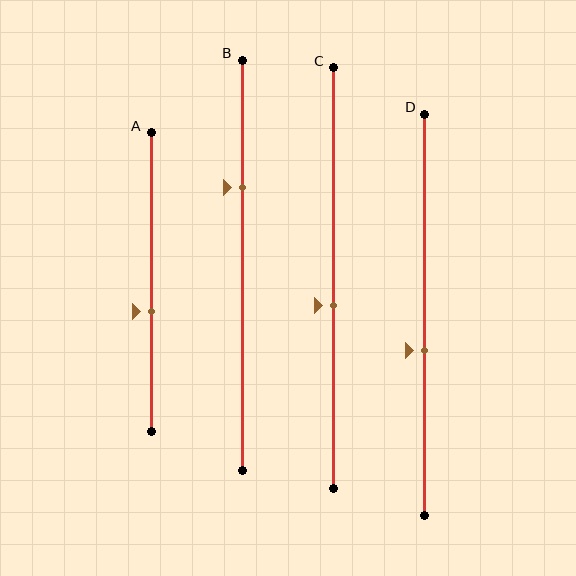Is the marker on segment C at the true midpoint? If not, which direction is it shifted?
No, the marker on segment C is shifted downward by about 7% of the segment length.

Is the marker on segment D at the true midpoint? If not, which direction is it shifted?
No, the marker on segment D is shifted downward by about 9% of the segment length.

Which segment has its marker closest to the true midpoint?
Segment C has its marker closest to the true midpoint.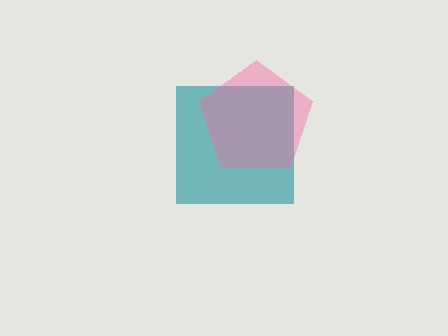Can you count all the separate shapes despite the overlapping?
Yes, there are 2 separate shapes.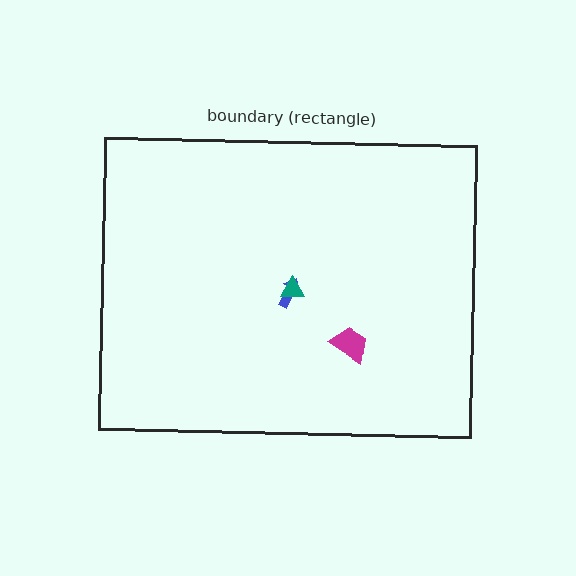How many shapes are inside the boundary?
3 inside, 0 outside.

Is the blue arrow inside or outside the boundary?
Inside.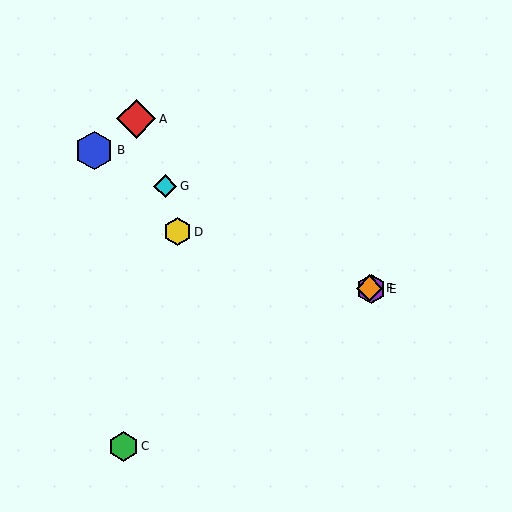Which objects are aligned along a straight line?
Objects B, E, F, G are aligned along a straight line.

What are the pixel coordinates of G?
Object G is at (165, 186).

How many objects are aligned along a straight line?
4 objects (B, E, F, G) are aligned along a straight line.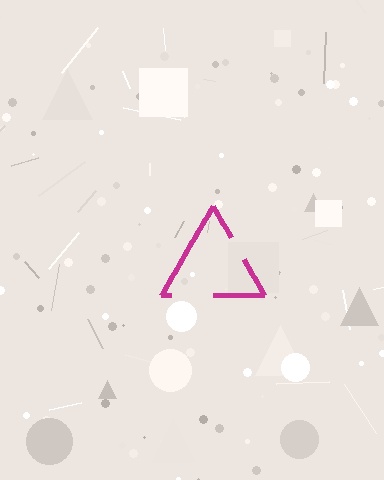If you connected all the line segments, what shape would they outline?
They would outline a triangle.